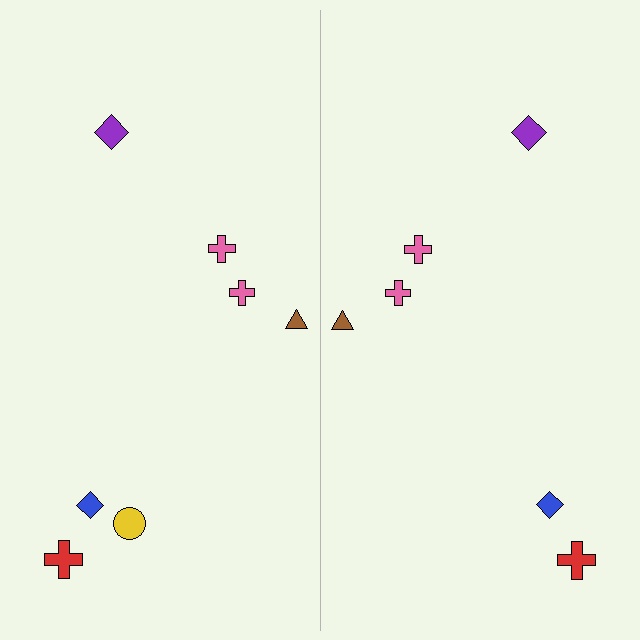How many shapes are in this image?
There are 13 shapes in this image.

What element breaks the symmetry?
A yellow circle is missing from the right side.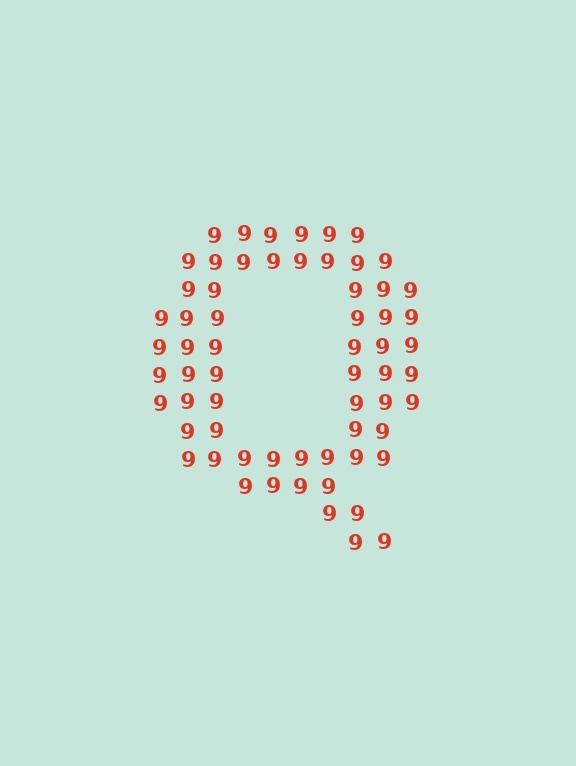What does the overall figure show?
The overall figure shows the letter Q.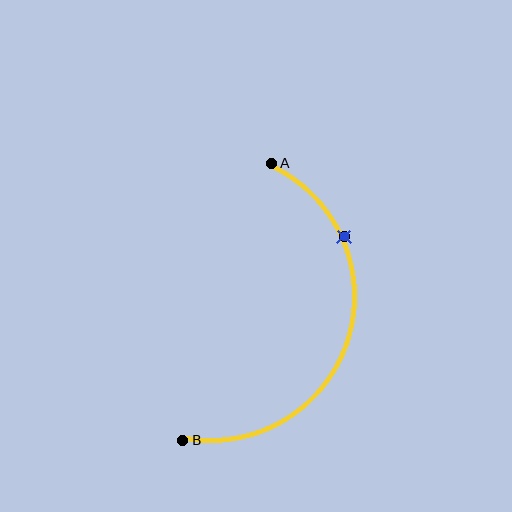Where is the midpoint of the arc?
The arc midpoint is the point on the curve farthest from the straight line joining A and B. It sits to the right of that line.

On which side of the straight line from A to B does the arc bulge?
The arc bulges to the right of the straight line connecting A and B.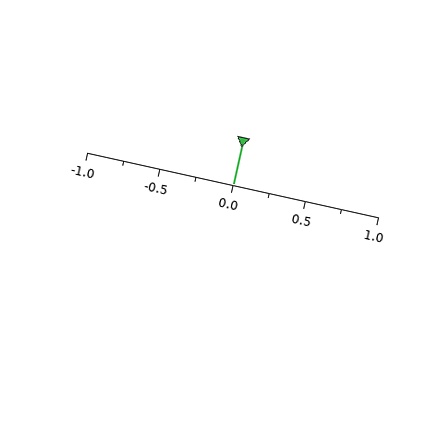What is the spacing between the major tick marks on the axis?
The major ticks are spaced 0.5 apart.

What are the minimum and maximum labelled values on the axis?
The axis runs from -1.0 to 1.0.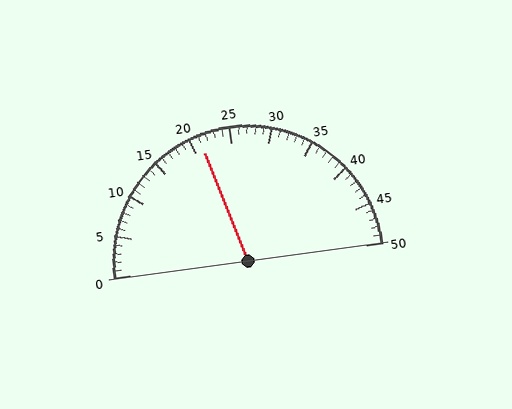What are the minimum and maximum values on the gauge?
The gauge ranges from 0 to 50.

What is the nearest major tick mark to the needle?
The nearest major tick mark is 20.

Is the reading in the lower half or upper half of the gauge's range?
The reading is in the lower half of the range (0 to 50).